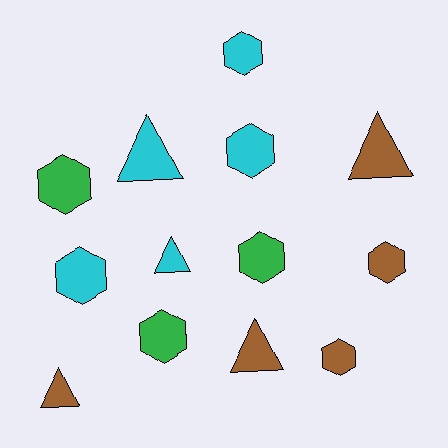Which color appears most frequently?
Brown, with 5 objects.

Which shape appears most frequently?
Hexagon, with 8 objects.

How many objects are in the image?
There are 13 objects.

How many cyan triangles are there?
There are 2 cyan triangles.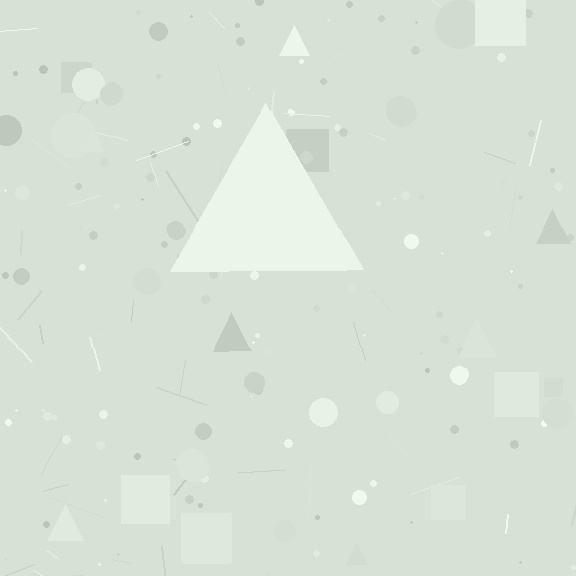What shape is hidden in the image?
A triangle is hidden in the image.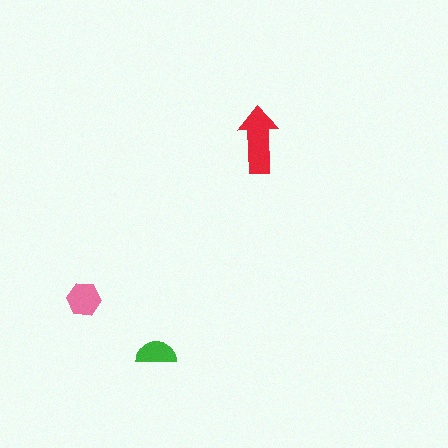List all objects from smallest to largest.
The green semicircle, the pink hexagon, the red arrow.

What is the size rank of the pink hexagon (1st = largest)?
2nd.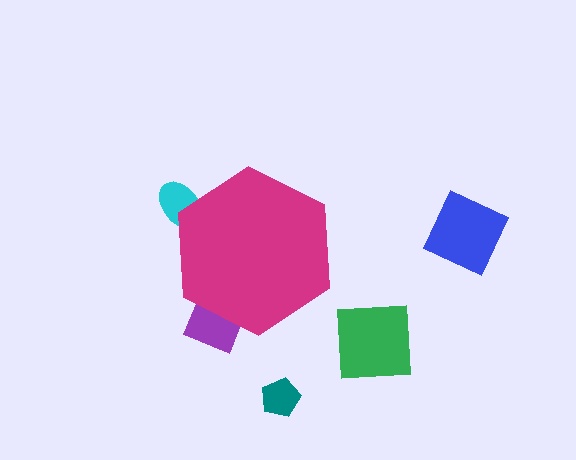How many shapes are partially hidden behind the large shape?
2 shapes are partially hidden.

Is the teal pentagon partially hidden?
No, the teal pentagon is fully visible.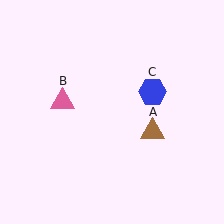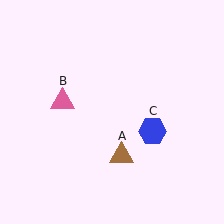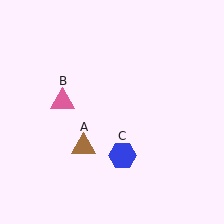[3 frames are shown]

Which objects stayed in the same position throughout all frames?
Pink triangle (object B) remained stationary.